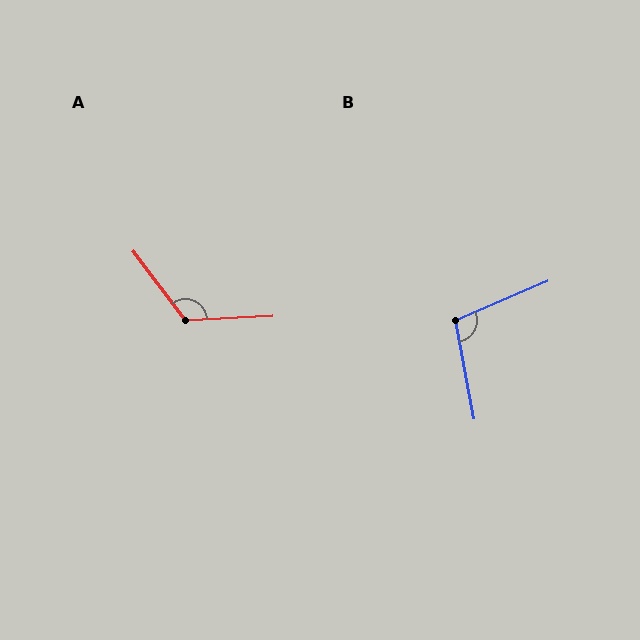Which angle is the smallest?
B, at approximately 102 degrees.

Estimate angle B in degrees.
Approximately 102 degrees.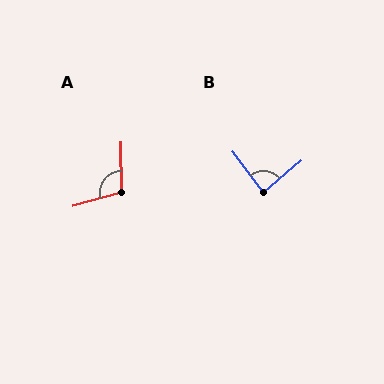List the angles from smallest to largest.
B (86°), A (106°).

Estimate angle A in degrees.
Approximately 106 degrees.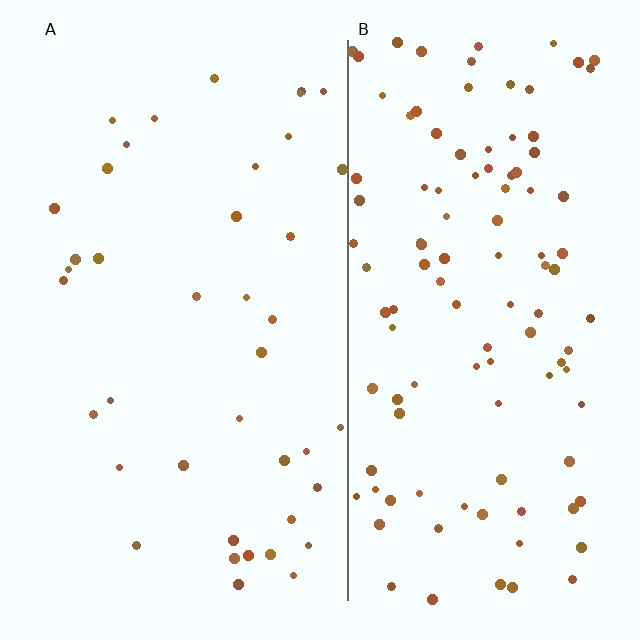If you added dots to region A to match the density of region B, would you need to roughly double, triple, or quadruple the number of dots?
Approximately triple.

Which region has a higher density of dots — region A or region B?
B (the right).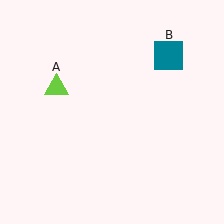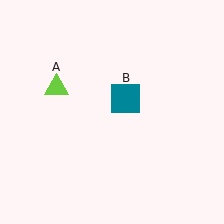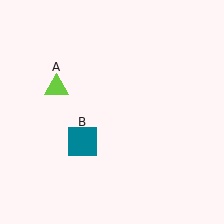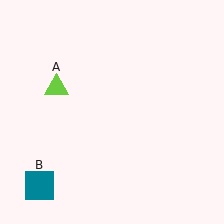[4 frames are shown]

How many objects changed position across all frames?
1 object changed position: teal square (object B).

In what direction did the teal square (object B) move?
The teal square (object B) moved down and to the left.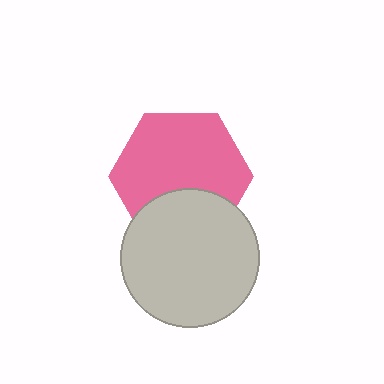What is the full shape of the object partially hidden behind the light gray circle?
The partially hidden object is a pink hexagon.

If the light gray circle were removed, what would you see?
You would see the complete pink hexagon.